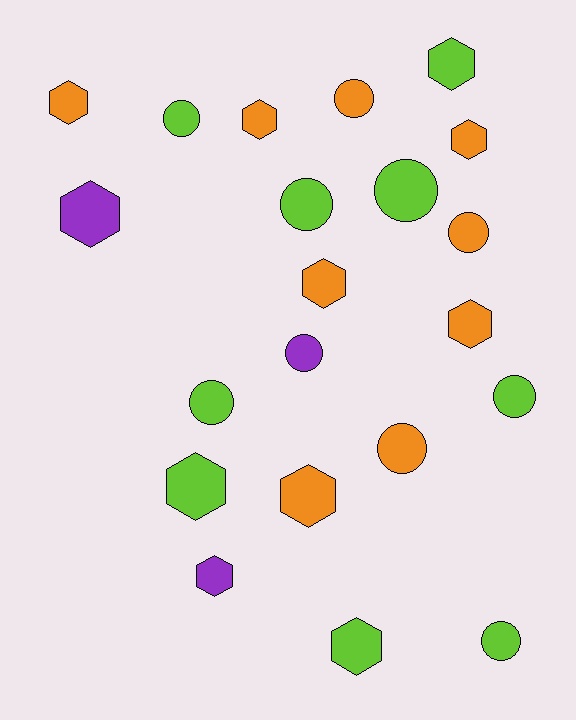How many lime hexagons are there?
There are 3 lime hexagons.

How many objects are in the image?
There are 21 objects.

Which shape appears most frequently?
Hexagon, with 11 objects.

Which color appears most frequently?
Lime, with 9 objects.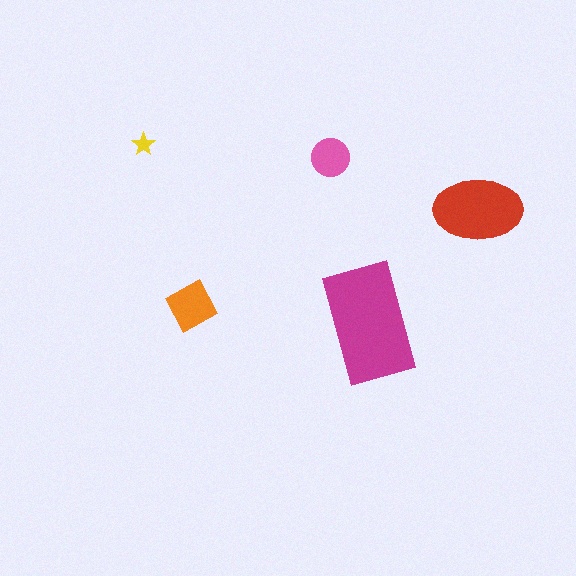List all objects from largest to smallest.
The magenta rectangle, the red ellipse, the orange square, the pink circle, the yellow star.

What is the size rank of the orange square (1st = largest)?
3rd.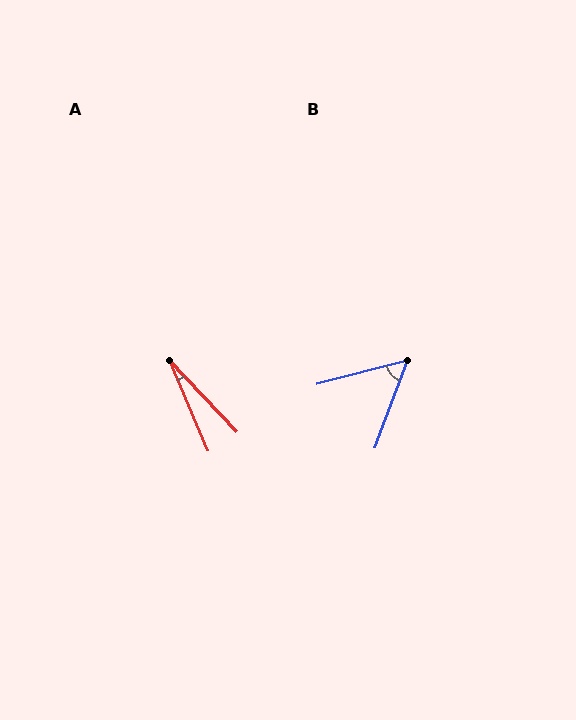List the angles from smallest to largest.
A (20°), B (55°).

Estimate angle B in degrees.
Approximately 55 degrees.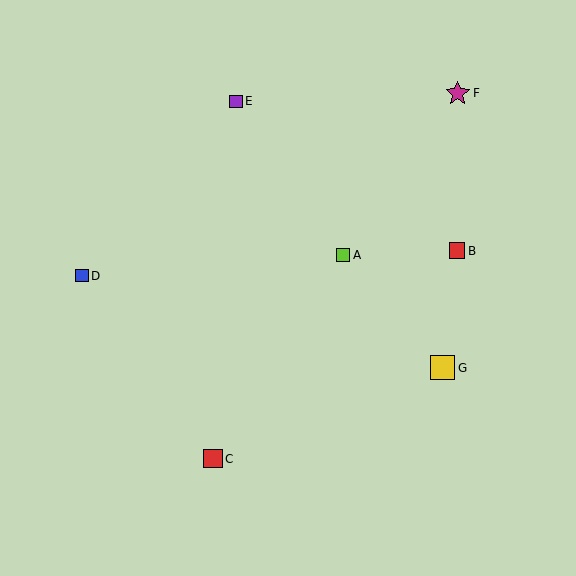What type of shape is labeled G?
Shape G is a yellow square.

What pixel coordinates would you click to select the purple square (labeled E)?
Click at (236, 101) to select the purple square E.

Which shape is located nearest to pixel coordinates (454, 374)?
The yellow square (labeled G) at (443, 368) is nearest to that location.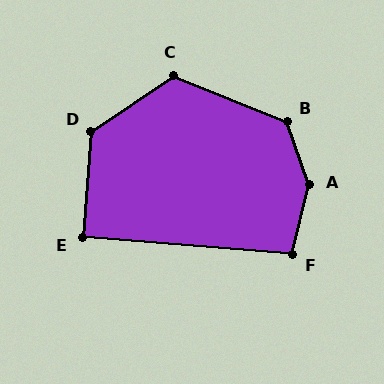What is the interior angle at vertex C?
Approximately 124 degrees (obtuse).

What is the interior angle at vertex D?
Approximately 128 degrees (obtuse).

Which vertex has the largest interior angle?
A, at approximately 146 degrees.